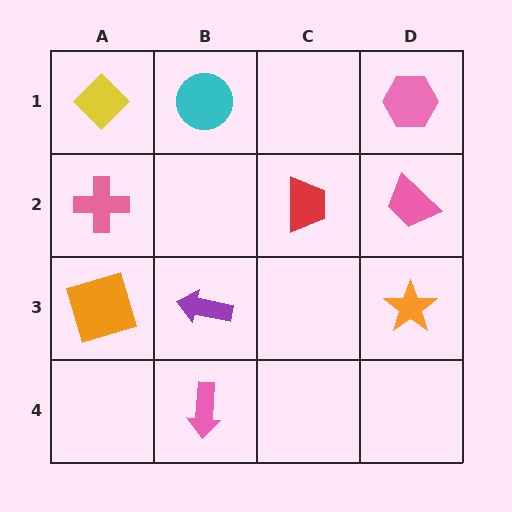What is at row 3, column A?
An orange square.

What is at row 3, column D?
An orange star.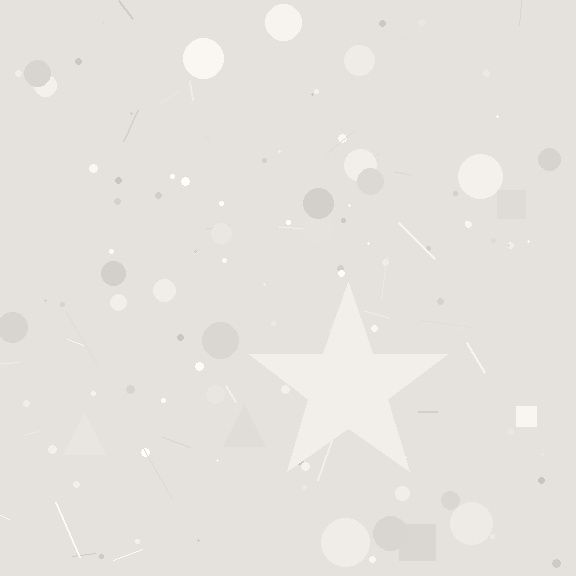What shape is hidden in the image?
A star is hidden in the image.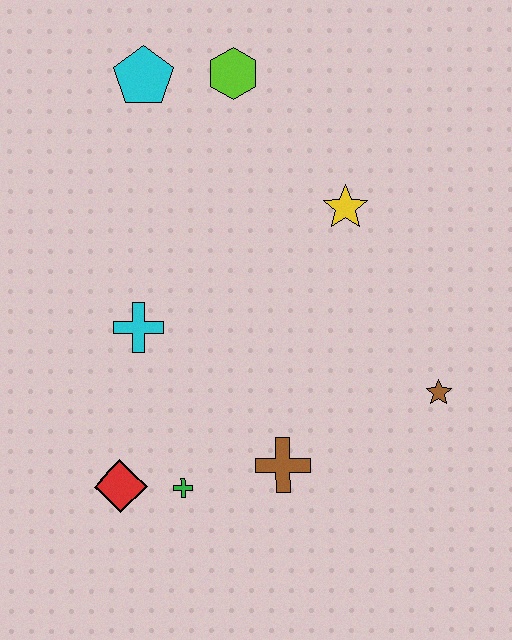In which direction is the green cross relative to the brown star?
The green cross is to the left of the brown star.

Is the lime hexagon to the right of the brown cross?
No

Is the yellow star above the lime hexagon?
No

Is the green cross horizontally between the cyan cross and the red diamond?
No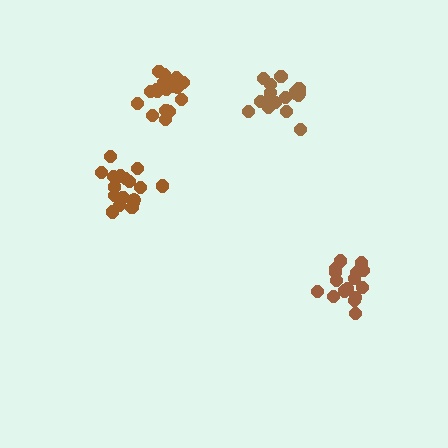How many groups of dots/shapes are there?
There are 4 groups.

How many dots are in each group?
Group 1: 17 dots, Group 2: 16 dots, Group 3: 17 dots, Group 4: 18 dots (68 total).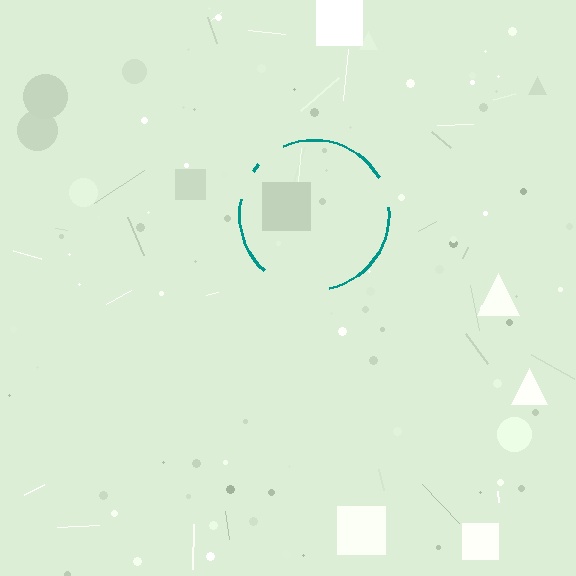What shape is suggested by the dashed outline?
The dashed outline suggests a circle.